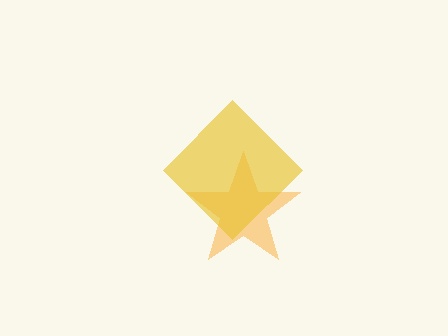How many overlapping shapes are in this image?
There are 2 overlapping shapes in the image.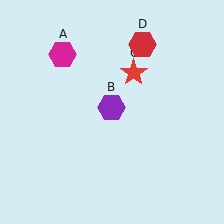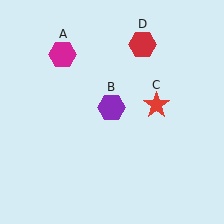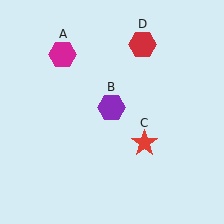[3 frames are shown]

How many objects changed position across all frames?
1 object changed position: red star (object C).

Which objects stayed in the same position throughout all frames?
Magenta hexagon (object A) and purple hexagon (object B) and red hexagon (object D) remained stationary.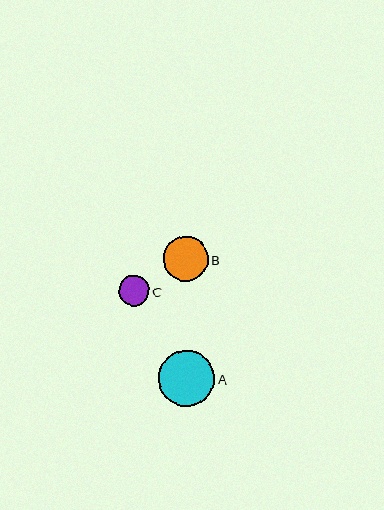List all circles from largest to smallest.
From largest to smallest: A, B, C.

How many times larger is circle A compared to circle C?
Circle A is approximately 1.8 times the size of circle C.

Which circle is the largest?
Circle A is the largest with a size of approximately 56 pixels.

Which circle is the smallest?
Circle C is the smallest with a size of approximately 31 pixels.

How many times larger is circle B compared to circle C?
Circle B is approximately 1.4 times the size of circle C.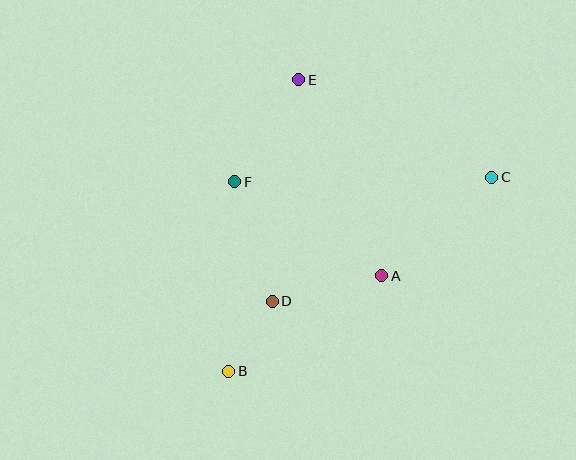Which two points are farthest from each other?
Points B and C are farthest from each other.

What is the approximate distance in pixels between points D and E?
The distance between D and E is approximately 223 pixels.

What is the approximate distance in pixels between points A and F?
The distance between A and F is approximately 175 pixels.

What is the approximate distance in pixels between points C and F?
The distance between C and F is approximately 257 pixels.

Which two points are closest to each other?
Points B and D are closest to each other.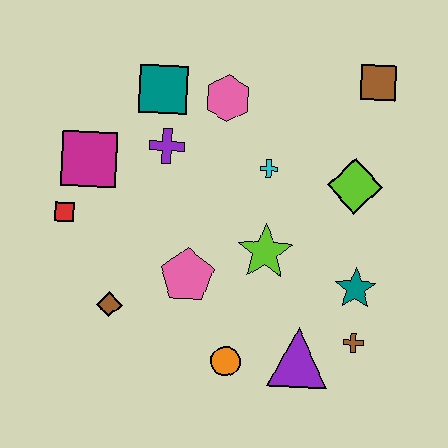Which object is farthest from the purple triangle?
The teal square is farthest from the purple triangle.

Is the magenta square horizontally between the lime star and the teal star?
No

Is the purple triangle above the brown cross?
No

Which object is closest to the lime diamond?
The cyan cross is closest to the lime diamond.